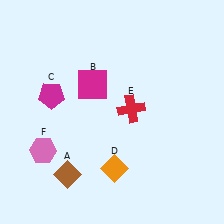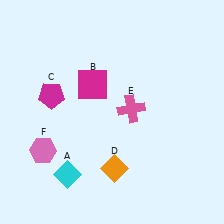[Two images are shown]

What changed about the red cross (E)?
In Image 1, E is red. In Image 2, it changed to pink.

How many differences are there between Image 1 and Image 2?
There are 2 differences between the two images.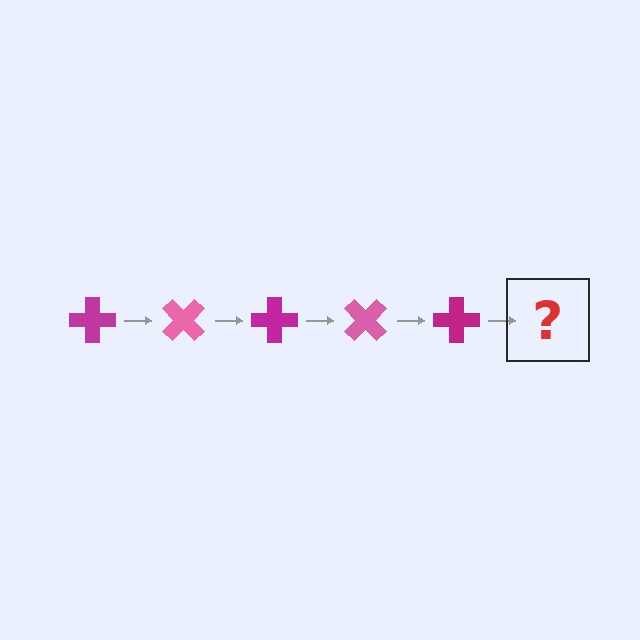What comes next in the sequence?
The next element should be a pink cross, rotated 225 degrees from the start.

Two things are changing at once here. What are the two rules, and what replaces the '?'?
The two rules are that it rotates 45 degrees each step and the color cycles through magenta and pink. The '?' should be a pink cross, rotated 225 degrees from the start.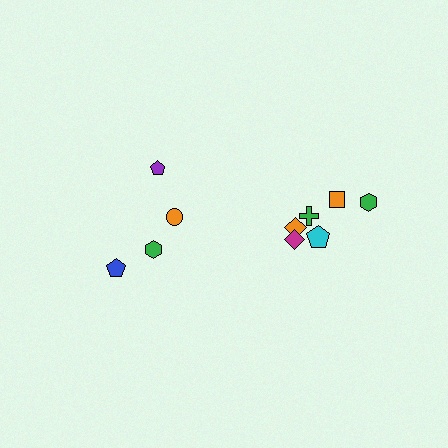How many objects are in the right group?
There are 6 objects.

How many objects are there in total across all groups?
There are 10 objects.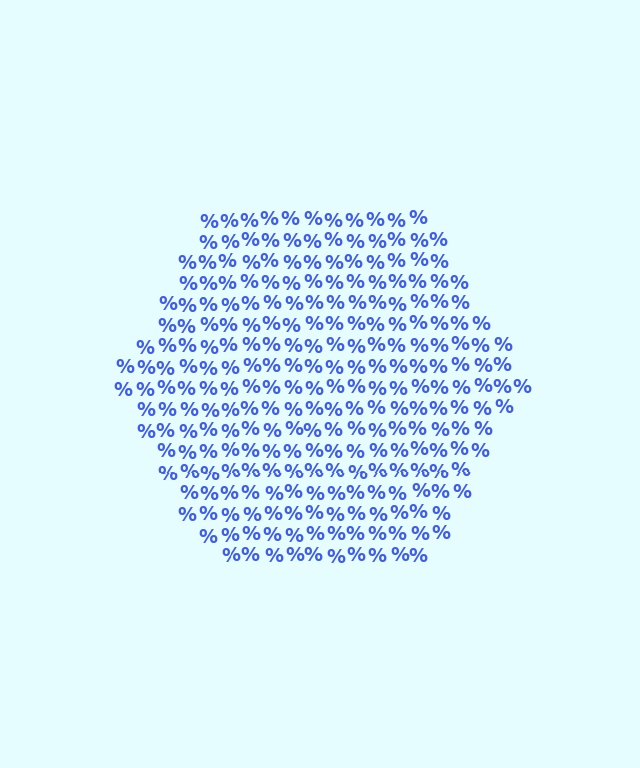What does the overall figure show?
The overall figure shows a hexagon.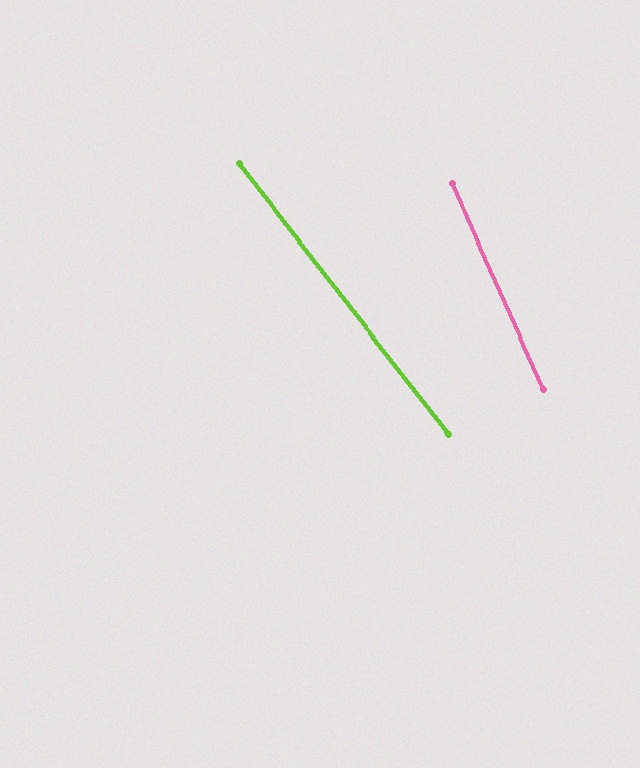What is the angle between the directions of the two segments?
Approximately 14 degrees.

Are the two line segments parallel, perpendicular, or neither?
Neither parallel nor perpendicular — they differ by about 14°.